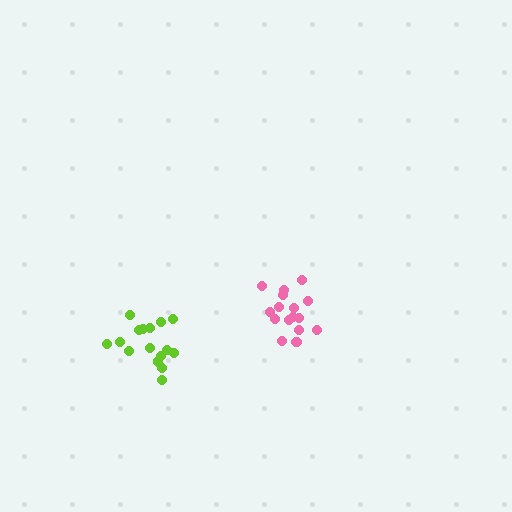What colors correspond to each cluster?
The clusters are colored: pink, lime.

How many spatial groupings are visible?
There are 2 spatial groupings.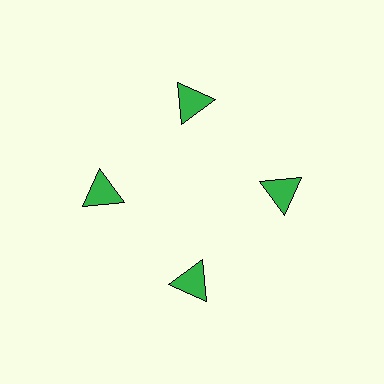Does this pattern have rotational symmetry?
Yes, this pattern has 4-fold rotational symmetry. It looks the same after rotating 90 degrees around the center.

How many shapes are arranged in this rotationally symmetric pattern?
There are 4 shapes, arranged in 4 groups of 1.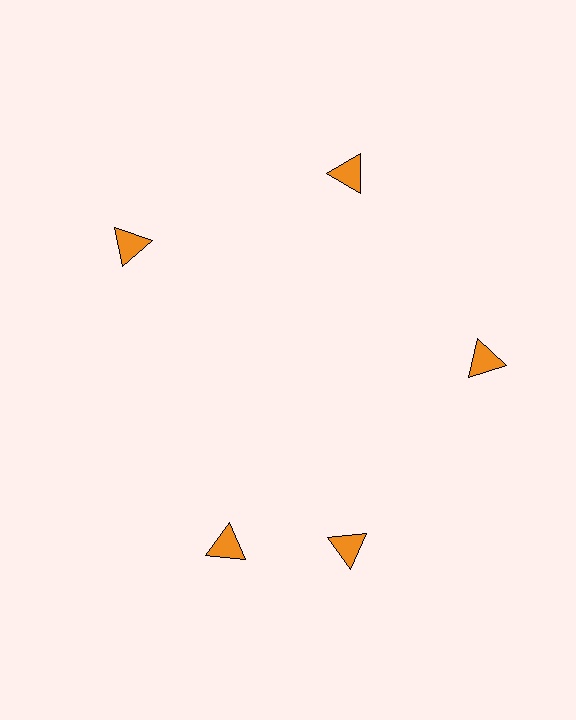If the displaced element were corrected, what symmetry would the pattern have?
It would have 5-fold rotational symmetry — the pattern would map onto itself every 72 degrees.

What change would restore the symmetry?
The symmetry would be restored by rotating it back into even spacing with its neighbors so that all 5 triangles sit at equal angles and equal distance from the center.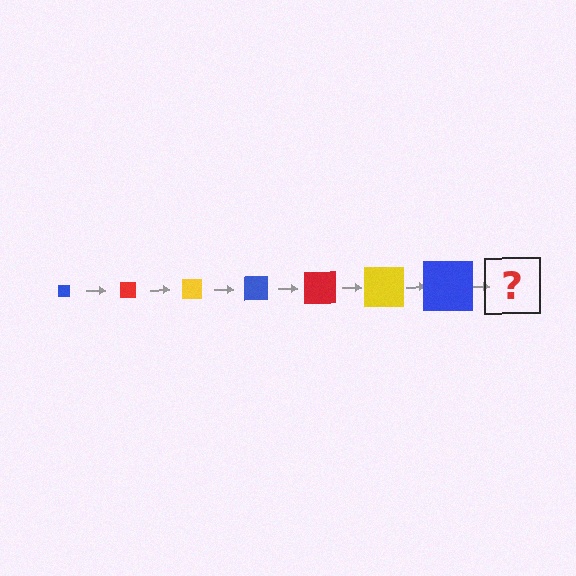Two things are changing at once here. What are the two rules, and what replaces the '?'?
The two rules are that the square grows larger each step and the color cycles through blue, red, and yellow. The '?' should be a red square, larger than the previous one.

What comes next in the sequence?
The next element should be a red square, larger than the previous one.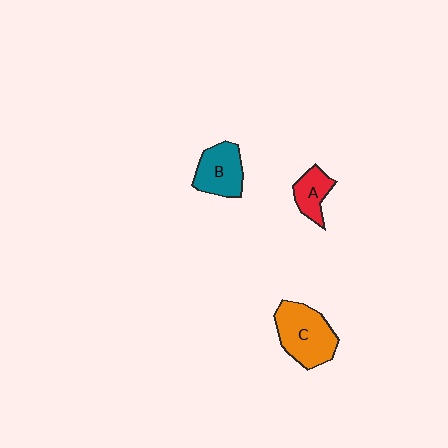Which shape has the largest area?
Shape C (orange).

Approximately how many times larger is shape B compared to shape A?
Approximately 1.5 times.